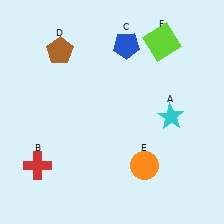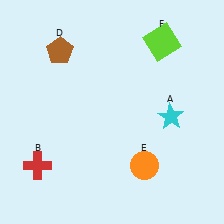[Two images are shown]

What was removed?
The blue pentagon (C) was removed in Image 2.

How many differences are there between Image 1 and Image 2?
There is 1 difference between the two images.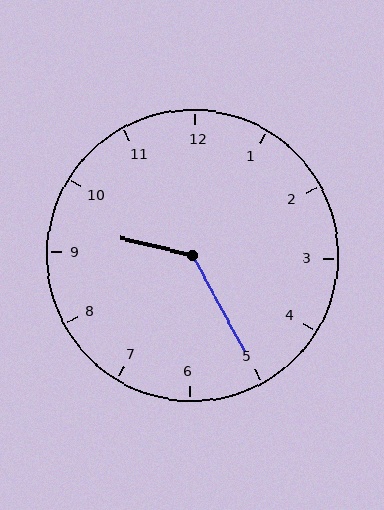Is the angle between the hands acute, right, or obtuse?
It is obtuse.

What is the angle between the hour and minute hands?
Approximately 132 degrees.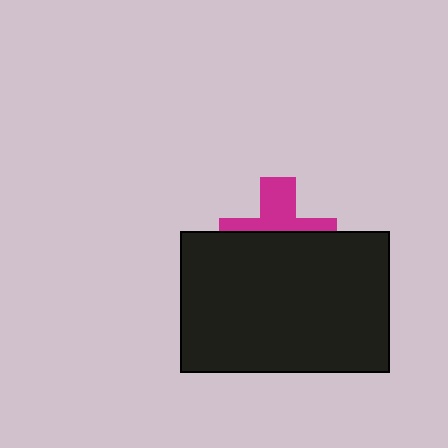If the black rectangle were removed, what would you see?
You would see the complete magenta cross.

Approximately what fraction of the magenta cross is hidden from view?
Roughly 57% of the magenta cross is hidden behind the black rectangle.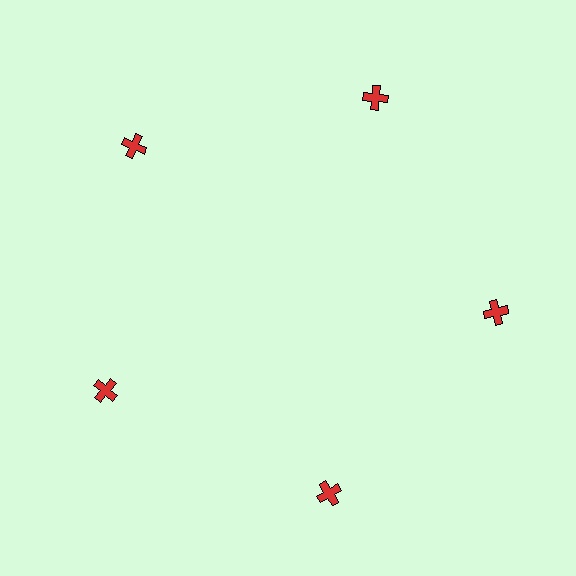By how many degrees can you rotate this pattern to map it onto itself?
The pattern maps onto itself every 72 degrees of rotation.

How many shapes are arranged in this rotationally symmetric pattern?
There are 5 shapes, arranged in 5 groups of 1.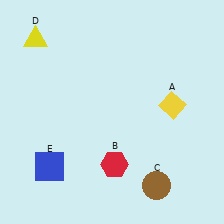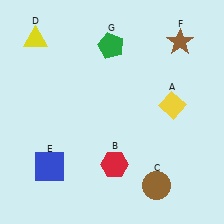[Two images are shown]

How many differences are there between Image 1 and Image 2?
There are 2 differences between the two images.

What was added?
A brown star (F), a green pentagon (G) were added in Image 2.